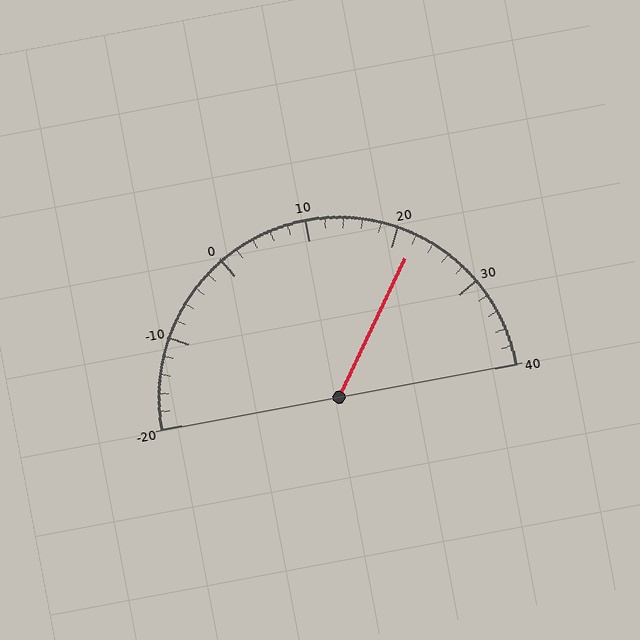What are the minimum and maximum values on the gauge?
The gauge ranges from -20 to 40.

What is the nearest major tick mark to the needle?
The nearest major tick mark is 20.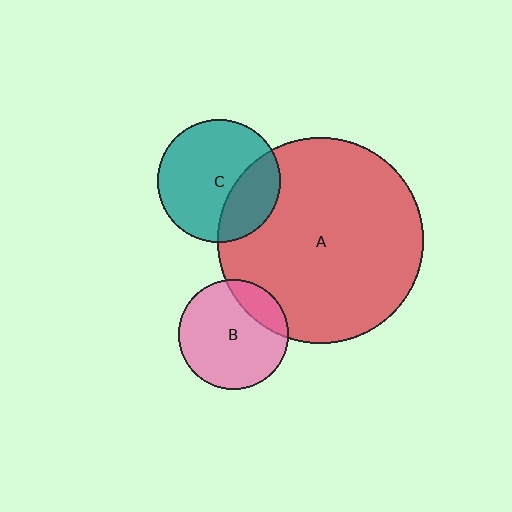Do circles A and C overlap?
Yes.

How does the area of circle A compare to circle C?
Approximately 2.8 times.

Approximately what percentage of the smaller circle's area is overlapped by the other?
Approximately 30%.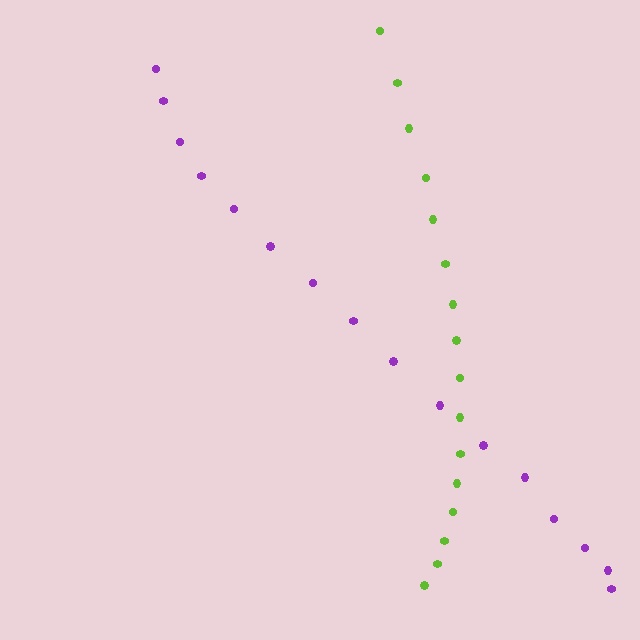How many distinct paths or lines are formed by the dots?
There are 2 distinct paths.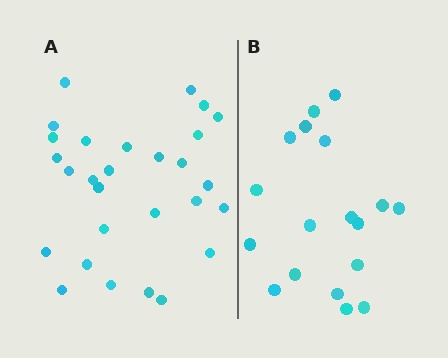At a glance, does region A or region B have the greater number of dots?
Region A (the left region) has more dots.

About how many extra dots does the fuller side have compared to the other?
Region A has roughly 10 or so more dots than region B.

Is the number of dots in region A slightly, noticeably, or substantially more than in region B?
Region A has substantially more. The ratio is roughly 1.6 to 1.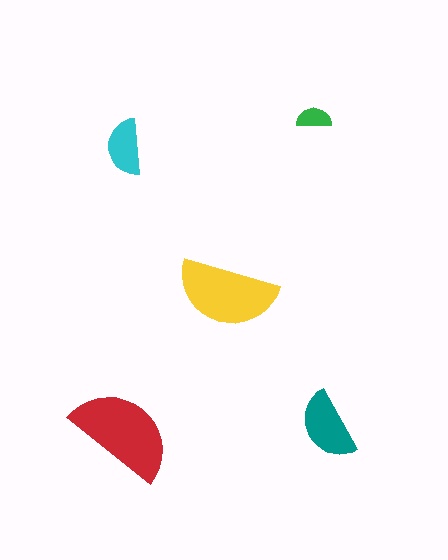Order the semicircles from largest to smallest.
the red one, the yellow one, the teal one, the cyan one, the green one.